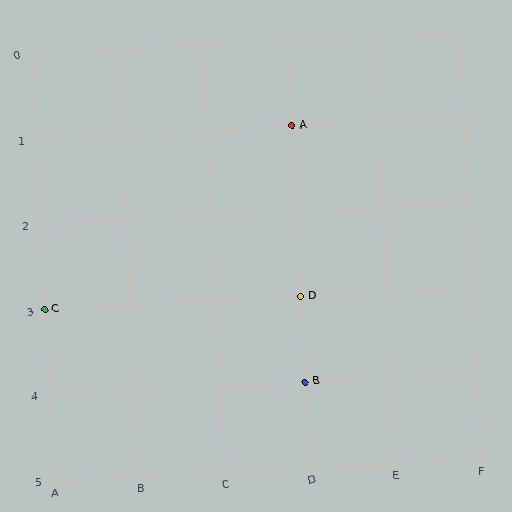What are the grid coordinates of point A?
Point A is at grid coordinates (D, 1).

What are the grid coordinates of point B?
Point B is at grid coordinates (D, 4).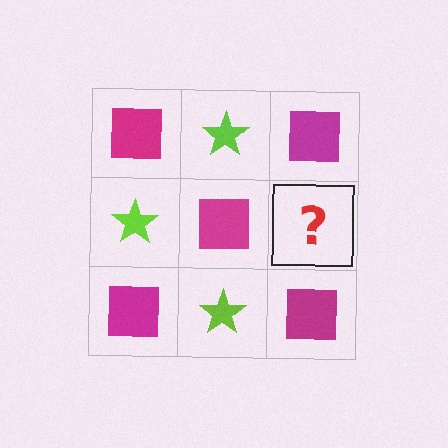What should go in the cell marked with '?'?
The missing cell should contain a lime star.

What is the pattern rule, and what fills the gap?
The rule is that it alternates magenta square and lime star in a checkerboard pattern. The gap should be filled with a lime star.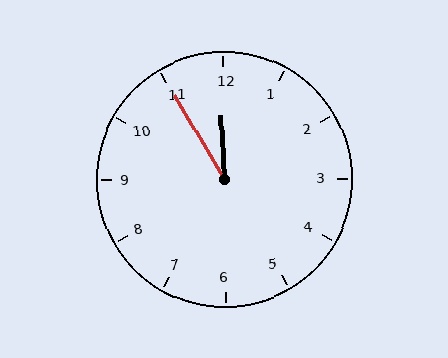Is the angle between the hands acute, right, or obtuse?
It is acute.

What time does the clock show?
11:55.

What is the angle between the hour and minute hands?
Approximately 28 degrees.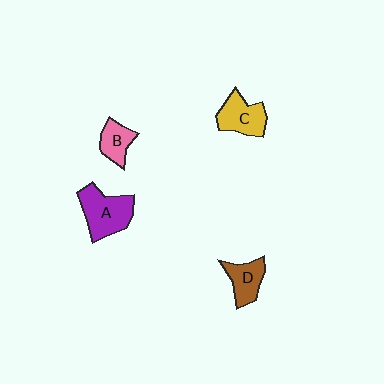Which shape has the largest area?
Shape A (purple).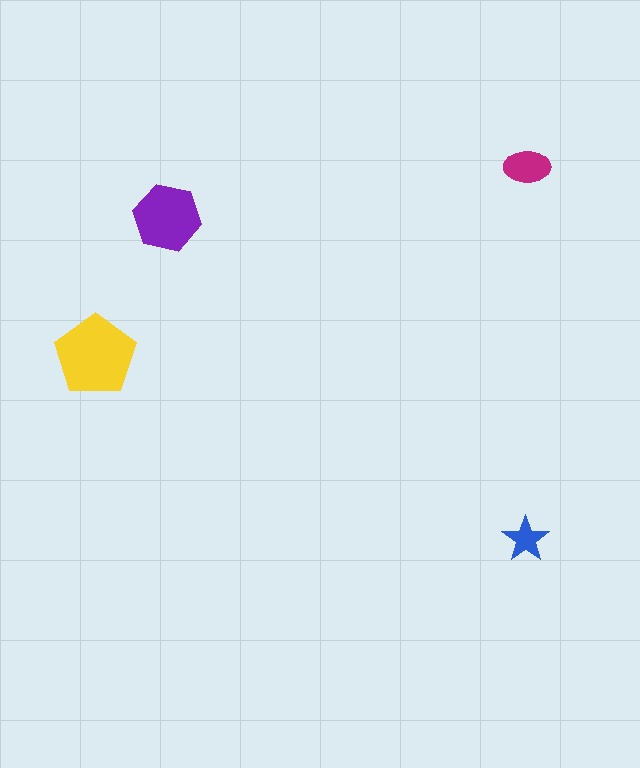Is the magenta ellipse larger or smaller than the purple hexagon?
Smaller.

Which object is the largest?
The yellow pentagon.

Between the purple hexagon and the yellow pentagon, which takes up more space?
The yellow pentagon.